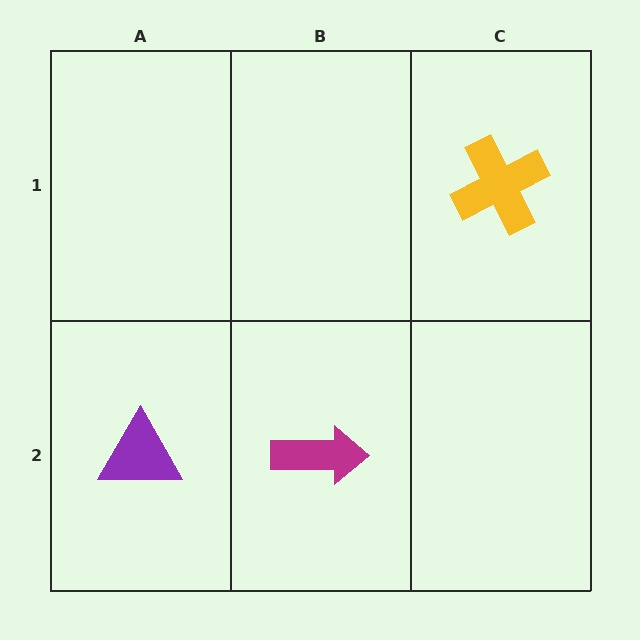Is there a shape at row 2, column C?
No, that cell is empty.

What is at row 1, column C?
A yellow cross.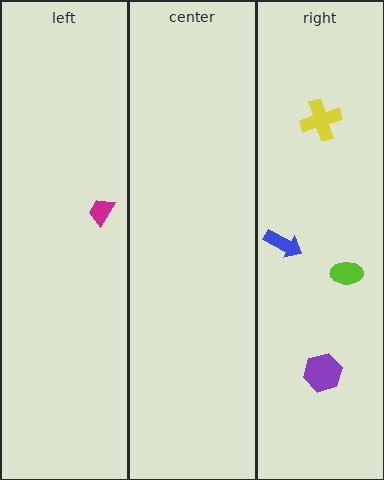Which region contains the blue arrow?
The right region.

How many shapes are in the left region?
1.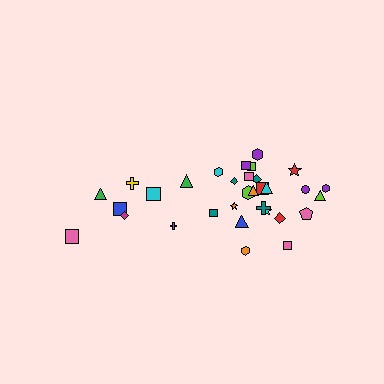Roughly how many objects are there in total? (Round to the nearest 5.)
Roughly 30 objects in total.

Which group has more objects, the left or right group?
The right group.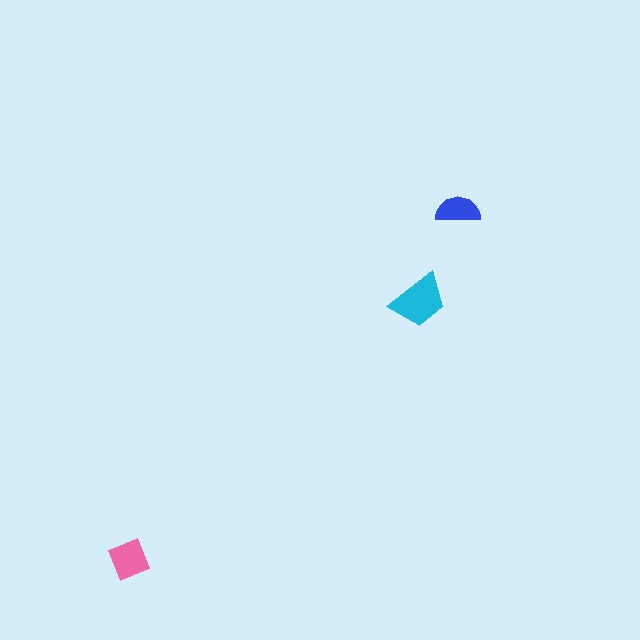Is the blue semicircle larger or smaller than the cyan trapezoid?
Smaller.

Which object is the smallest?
The blue semicircle.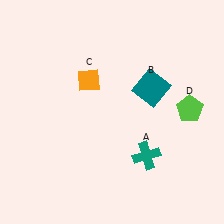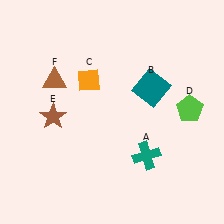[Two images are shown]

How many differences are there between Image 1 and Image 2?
There are 2 differences between the two images.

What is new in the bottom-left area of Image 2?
A brown star (E) was added in the bottom-left area of Image 2.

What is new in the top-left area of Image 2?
A brown triangle (F) was added in the top-left area of Image 2.